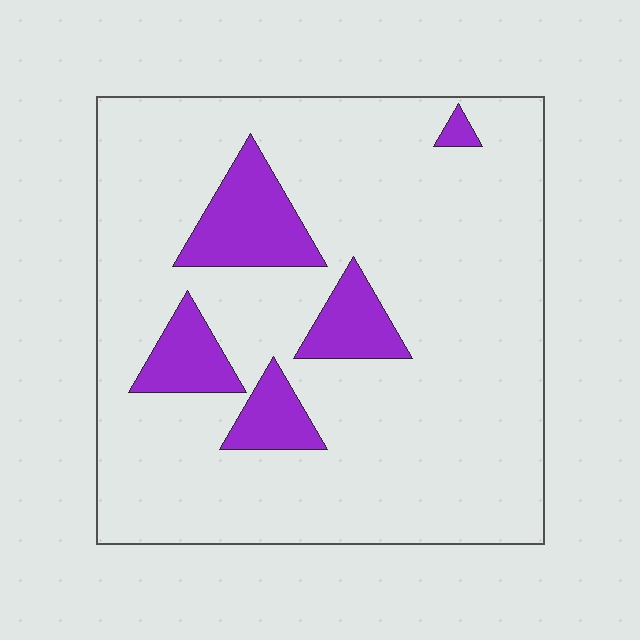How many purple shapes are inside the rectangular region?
5.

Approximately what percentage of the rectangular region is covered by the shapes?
Approximately 15%.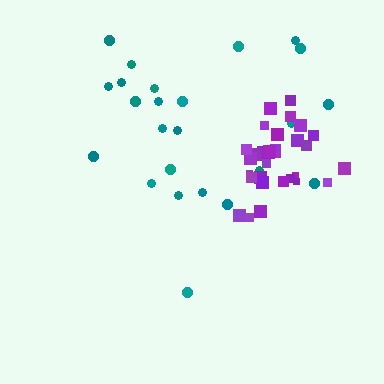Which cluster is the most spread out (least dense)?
Teal.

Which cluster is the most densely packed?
Purple.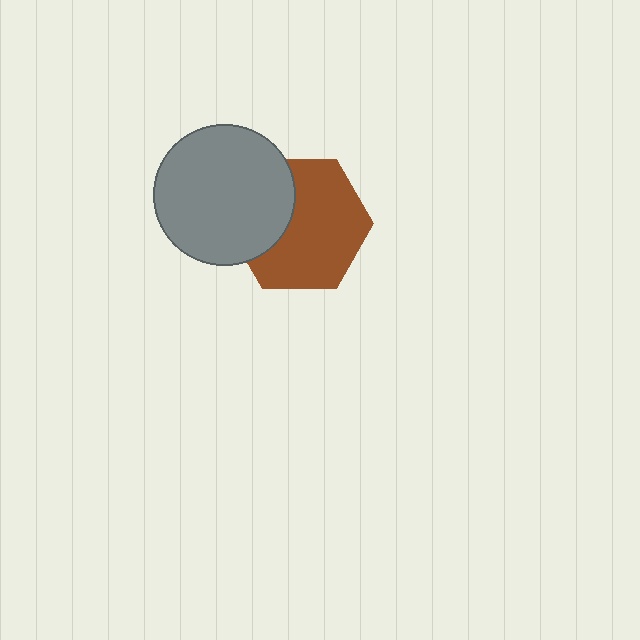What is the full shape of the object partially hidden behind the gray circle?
The partially hidden object is a brown hexagon.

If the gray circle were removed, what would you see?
You would see the complete brown hexagon.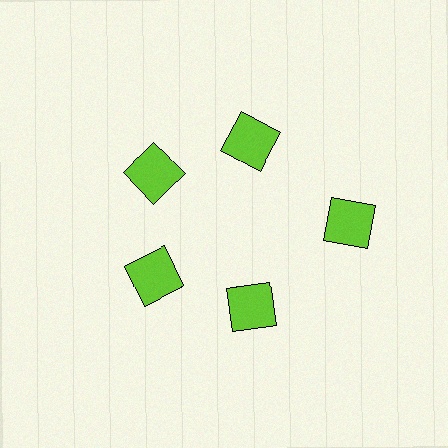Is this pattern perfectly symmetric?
No. The 5 lime squares are arranged in a ring, but one element near the 3 o'clock position is pushed outward from the center, breaking the 5-fold rotational symmetry.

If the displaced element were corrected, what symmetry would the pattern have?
It would have 5-fold rotational symmetry — the pattern would map onto itself every 72 degrees.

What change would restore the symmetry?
The symmetry would be restored by moving it inward, back onto the ring so that all 5 squares sit at equal angles and equal distance from the center.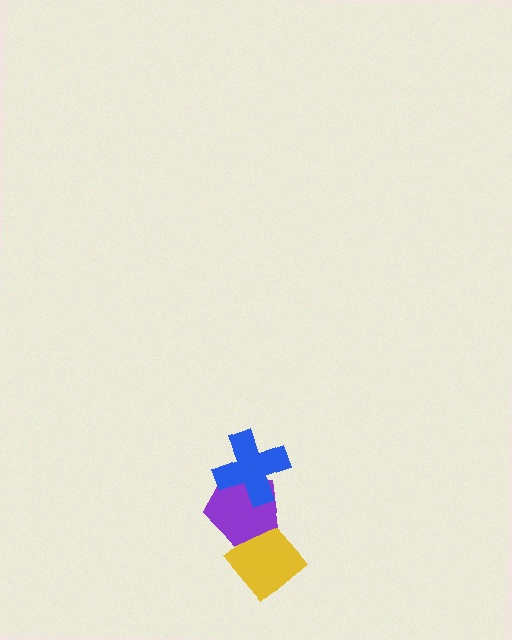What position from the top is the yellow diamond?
The yellow diamond is 3rd from the top.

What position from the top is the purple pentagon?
The purple pentagon is 2nd from the top.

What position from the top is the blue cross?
The blue cross is 1st from the top.